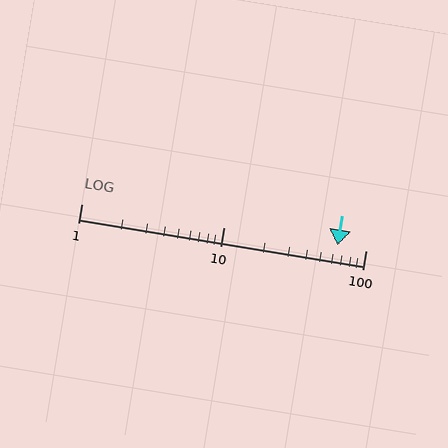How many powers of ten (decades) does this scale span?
The scale spans 2 decades, from 1 to 100.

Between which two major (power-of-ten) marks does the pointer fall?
The pointer is between 10 and 100.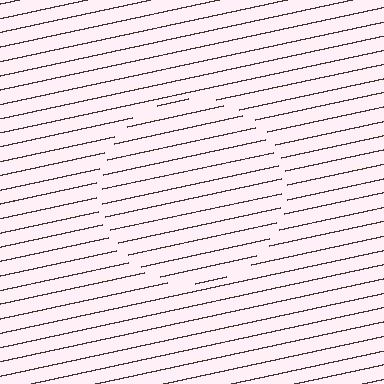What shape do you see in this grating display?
An illusory circle. The interior of the shape contains the same grating, shifted by half a period — the contour is defined by the phase discontinuity where line-ends from the inner and outer gratings abut.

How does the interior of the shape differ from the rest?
The interior of the shape contains the same grating, shifted by half a period — the contour is defined by the phase discontinuity where line-ends from the inner and outer gratings abut.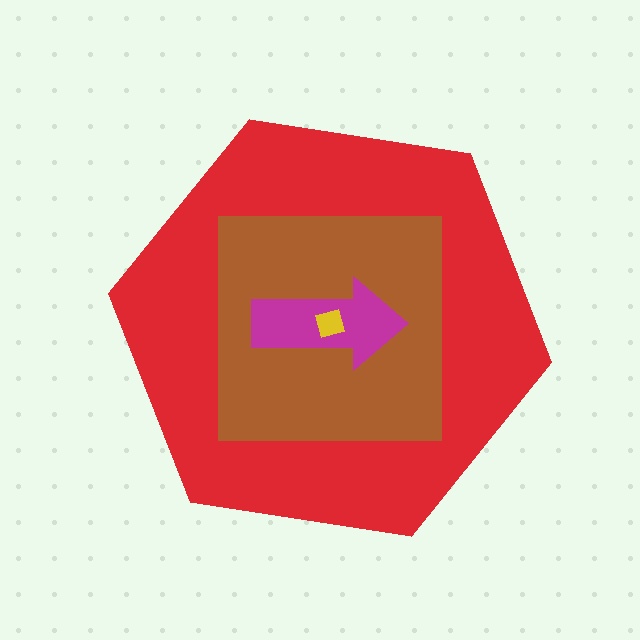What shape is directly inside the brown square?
The magenta arrow.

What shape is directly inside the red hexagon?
The brown square.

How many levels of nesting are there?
4.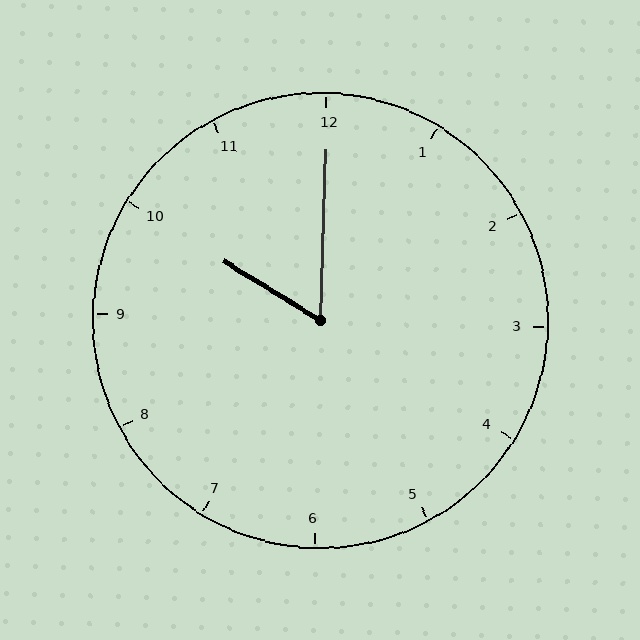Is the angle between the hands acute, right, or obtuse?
It is acute.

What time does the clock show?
10:00.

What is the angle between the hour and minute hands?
Approximately 60 degrees.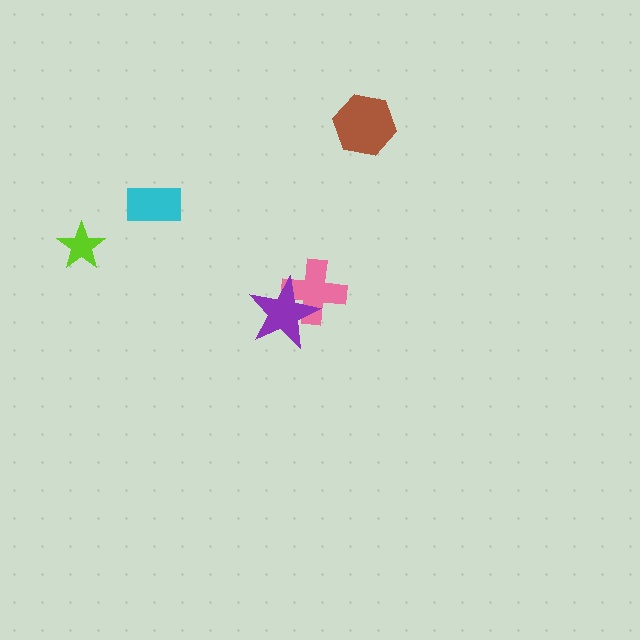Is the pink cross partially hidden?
Yes, it is partially covered by another shape.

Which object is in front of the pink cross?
The purple star is in front of the pink cross.